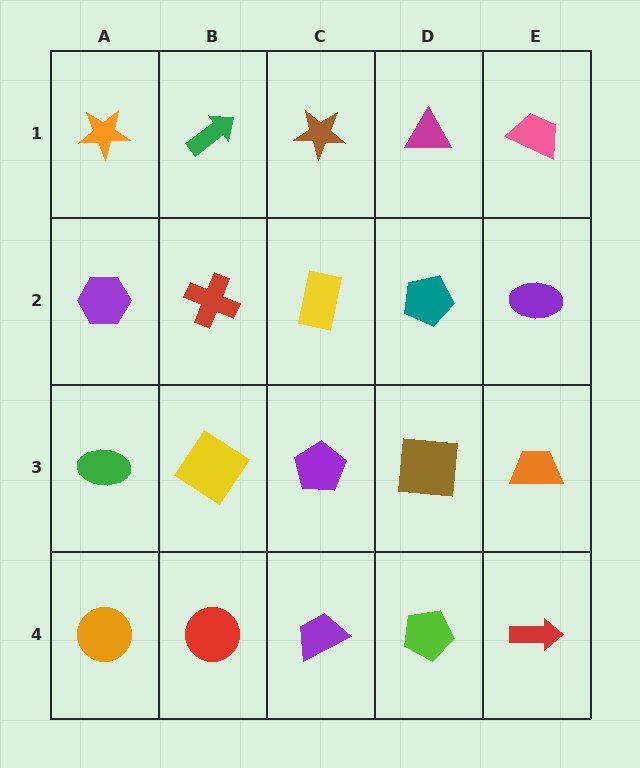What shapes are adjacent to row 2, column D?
A magenta triangle (row 1, column D), a brown square (row 3, column D), a yellow rectangle (row 2, column C), a purple ellipse (row 2, column E).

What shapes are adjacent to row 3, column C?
A yellow rectangle (row 2, column C), a purple trapezoid (row 4, column C), a yellow diamond (row 3, column B), a brown square (row 3, column D).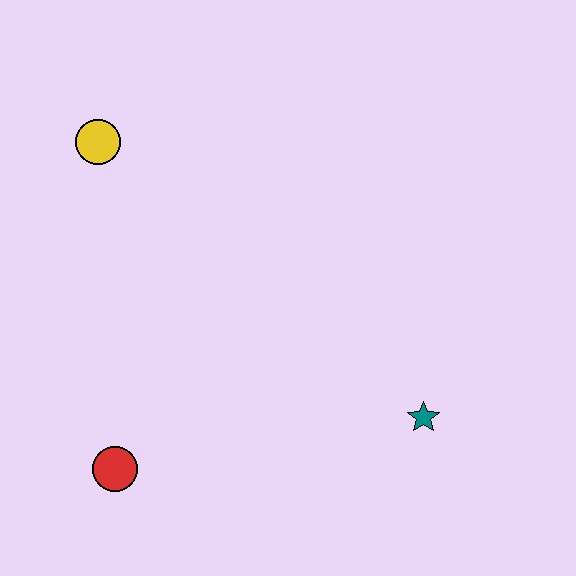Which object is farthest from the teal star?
The yellow circle is farthest from the teal star.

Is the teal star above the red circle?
Yes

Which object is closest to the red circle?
The teal star is closest to the red circle.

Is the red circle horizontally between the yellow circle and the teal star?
Yes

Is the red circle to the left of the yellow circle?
No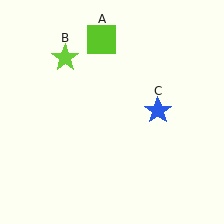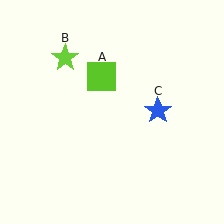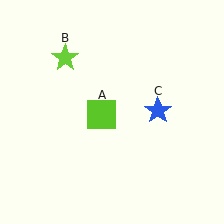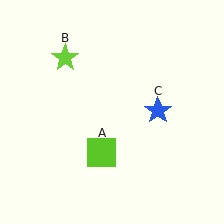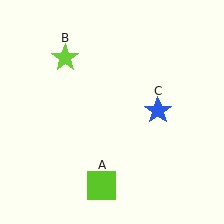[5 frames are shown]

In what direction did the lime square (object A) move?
The lime square (object A) moved down.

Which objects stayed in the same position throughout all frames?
Lime star (object B) and blue star (object C) remained stationary.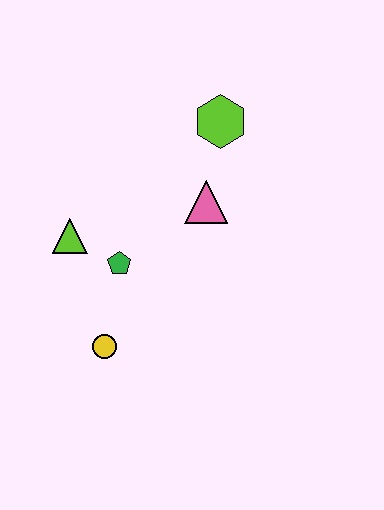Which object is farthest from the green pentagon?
The lime hexagon is farthest from the green pentagon.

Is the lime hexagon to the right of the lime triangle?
Yes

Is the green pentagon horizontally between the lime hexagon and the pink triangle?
No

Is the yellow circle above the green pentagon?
No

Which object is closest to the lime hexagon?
The pink triangle is closest to the lime hexagon.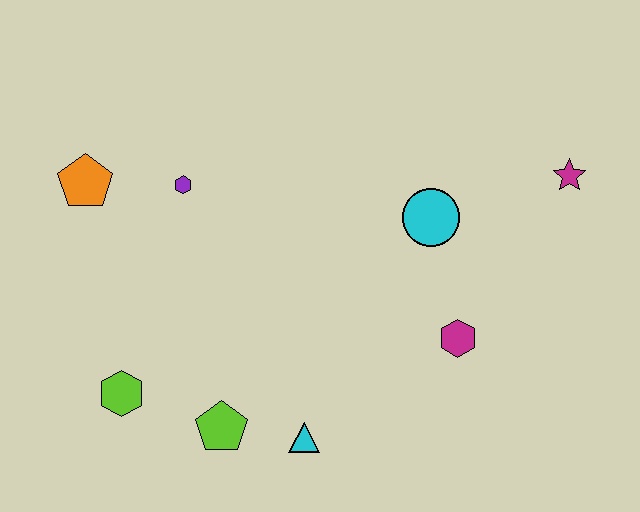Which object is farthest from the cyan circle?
The lime hexagon is farthest from the cyan circle.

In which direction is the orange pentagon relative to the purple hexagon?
The orange pentagon is to the left of the purple hexagon.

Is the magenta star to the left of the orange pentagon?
No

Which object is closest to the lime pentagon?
The cyan triangle is closest to the lime pentagon.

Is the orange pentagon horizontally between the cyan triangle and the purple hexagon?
No